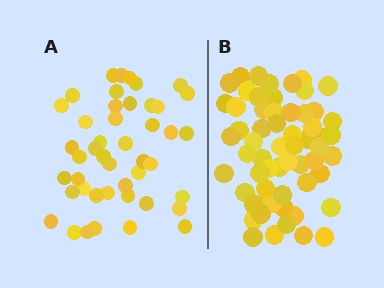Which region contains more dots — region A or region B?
Region B (the right region) has more dots.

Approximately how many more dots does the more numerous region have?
Region B has approximately 15 more dots than region A.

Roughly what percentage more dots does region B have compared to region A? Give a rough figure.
About 35% more.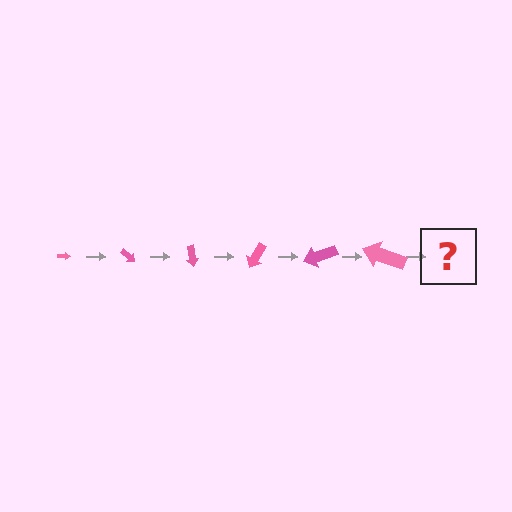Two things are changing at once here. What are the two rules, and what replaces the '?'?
The two rules are that the arrow grows larger each step and it rotates 40 degrees each step. The '?' should be an arrow, larger than the previous one and rotated 240 degrees from the start.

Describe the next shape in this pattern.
It should be an arrow, larger than the previous one and rotated 240 degrees from the start.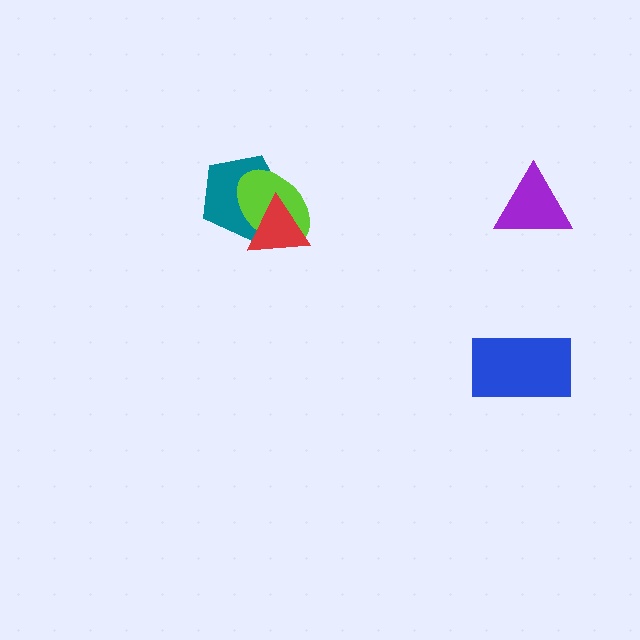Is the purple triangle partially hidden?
No, no other shape covers it.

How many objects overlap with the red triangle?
2 objects overlap with the red triangle.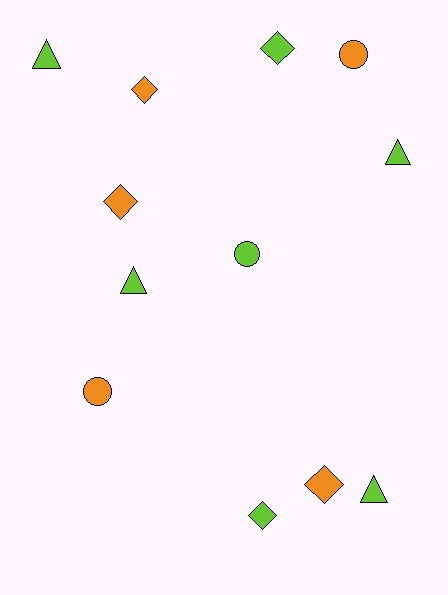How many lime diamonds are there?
There are 2 lime diamonds.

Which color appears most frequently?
Lime, with 7 objects.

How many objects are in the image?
There are 12 objects.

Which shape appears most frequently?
Diamond, with 5 objects.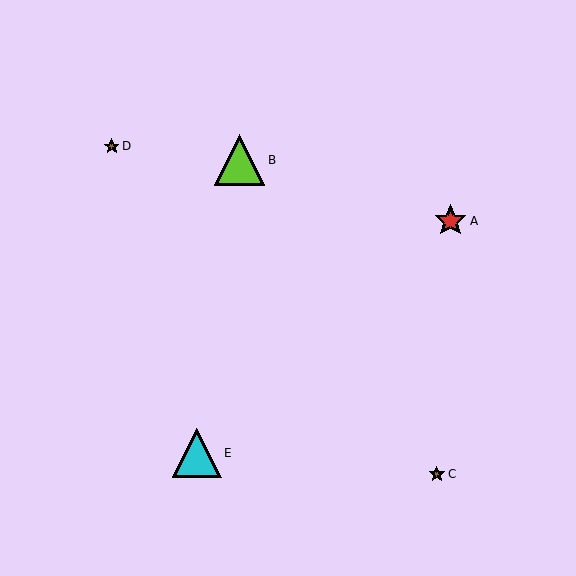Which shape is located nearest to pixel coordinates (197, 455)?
The cyan triangle (labeled E) at (197, 453) is nearest to that location.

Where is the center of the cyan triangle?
The center of the cyan triangle is at (197, 453).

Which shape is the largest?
The lime triangle (labeled B) is the largest.